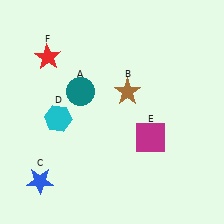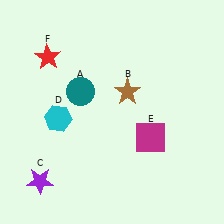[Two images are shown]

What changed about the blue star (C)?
In Image 1, C is blue. In Image 2, it changed to purple.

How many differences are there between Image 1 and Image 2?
There is 1 difference between the two images.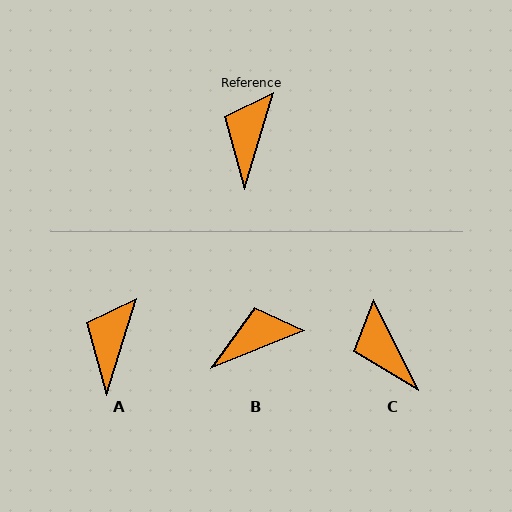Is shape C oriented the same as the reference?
No, it is off by about 43 degrees.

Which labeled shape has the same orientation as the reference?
A.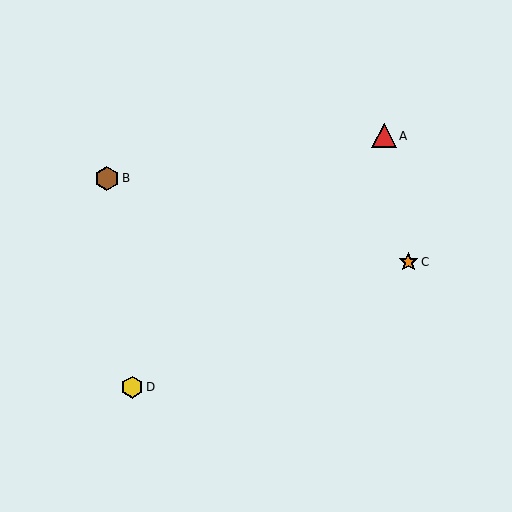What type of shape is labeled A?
Shape A is a red triangle.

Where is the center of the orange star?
The center of the orange star is at (408, 262).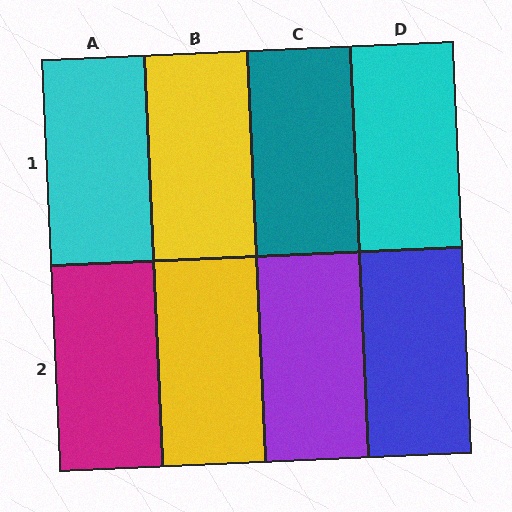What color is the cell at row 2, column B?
Yellow.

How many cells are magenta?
1 cell is magenta.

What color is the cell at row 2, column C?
Purple.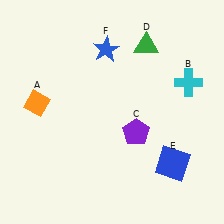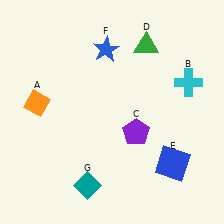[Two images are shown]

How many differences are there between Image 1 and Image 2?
There is 1 difference between the two images.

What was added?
A teal diamond (G) was added in Image 2.